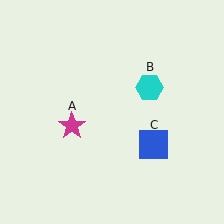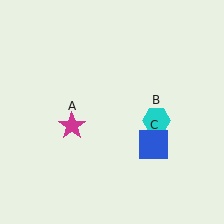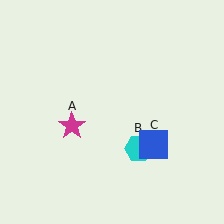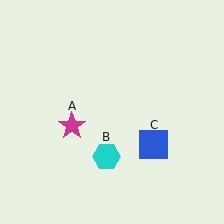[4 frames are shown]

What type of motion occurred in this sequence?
The cyan hexagon (object B) rotated clockwise around the center of the scene.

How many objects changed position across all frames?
1 object changed position: cyan hexagon (object B).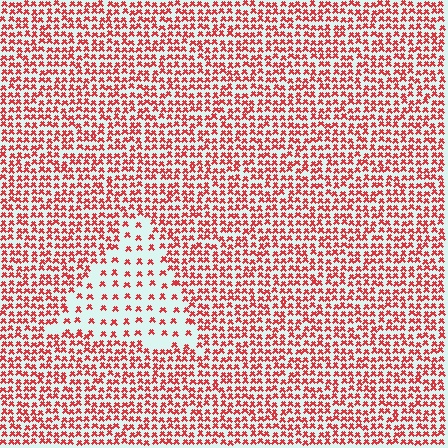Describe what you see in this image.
The image contains small red elements arranged at two different densities. A triangle-shaped region is visible where the elements are less densely packed than the surrounding area.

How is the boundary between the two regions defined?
The boundary is defined by a change in element density (approximately 2.6x ratio). All elements are the same color, size, and shape.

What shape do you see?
I see a triangle.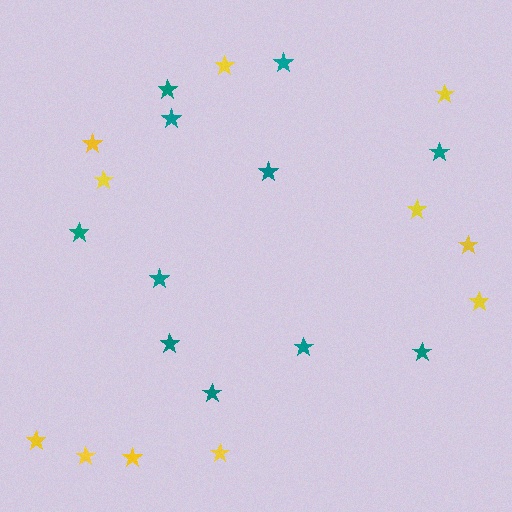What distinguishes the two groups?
There are 2 groups: one group of teal stars (11) and one group of yellow stars (11).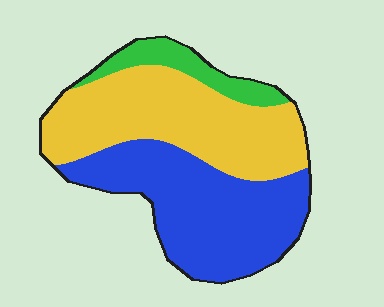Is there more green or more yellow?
Yellow.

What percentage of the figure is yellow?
Yellow covers around 45% of the figure.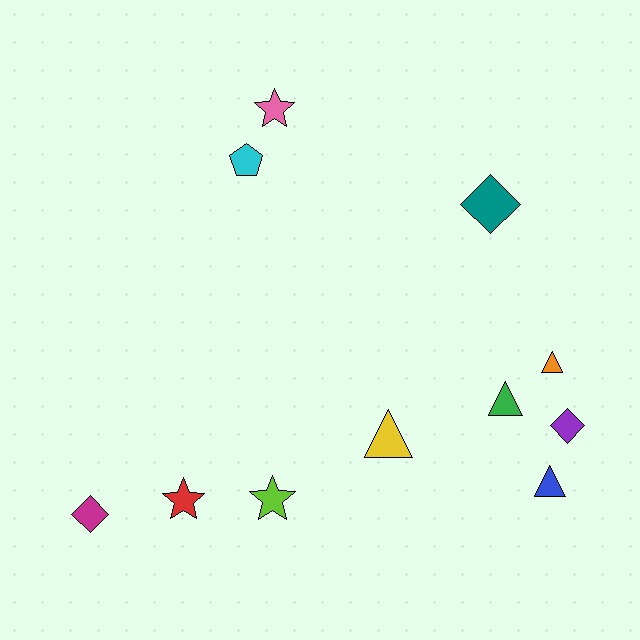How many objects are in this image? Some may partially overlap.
There are 11 objects.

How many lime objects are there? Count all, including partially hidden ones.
There is 1 lime object.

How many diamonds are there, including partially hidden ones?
There are 3 diamonds.